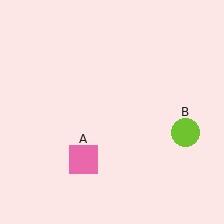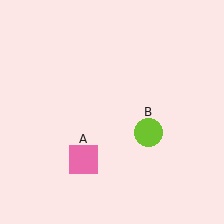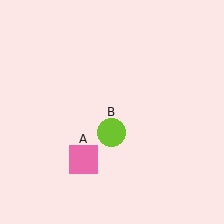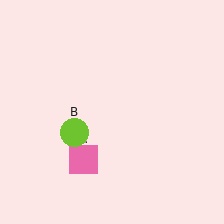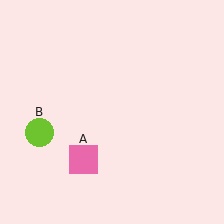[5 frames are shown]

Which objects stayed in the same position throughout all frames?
Pink square (object A) remained stationary.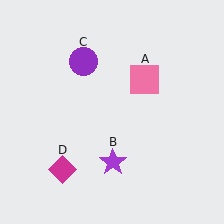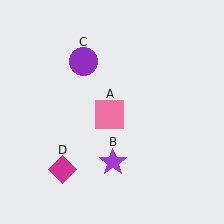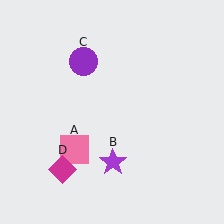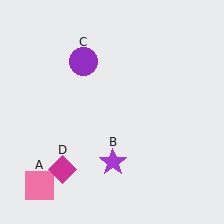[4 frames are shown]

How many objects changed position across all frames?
1 object changed position: pink square (object A).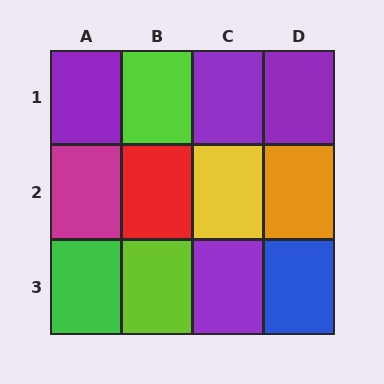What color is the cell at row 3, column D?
Blue.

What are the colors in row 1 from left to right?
Purple, lime, purple, purple.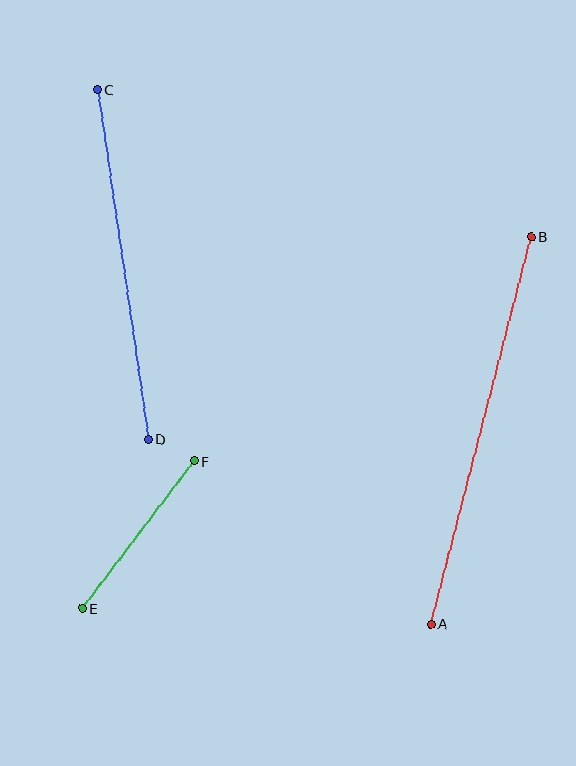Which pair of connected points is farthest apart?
Points A and B are farthest apart.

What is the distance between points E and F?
The distance is approximately 185 pixels.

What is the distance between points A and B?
The distance is approximately 400 pixels.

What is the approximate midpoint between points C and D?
The midpoint is at approximately (123, 264) pixels.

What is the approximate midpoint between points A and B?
The midpoint is at approximately (481, 430) pixels.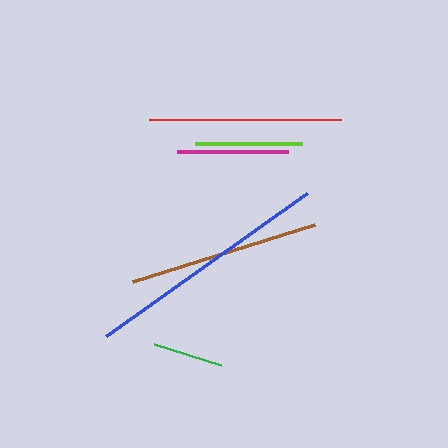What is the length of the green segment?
The green segment is approximately 71 pixels long.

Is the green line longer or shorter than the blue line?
The blue line is longer than the green line.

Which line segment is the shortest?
The green line is the shortest at approximately 71 pixels.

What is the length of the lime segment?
The lime segment is approximately 107 pixels long.